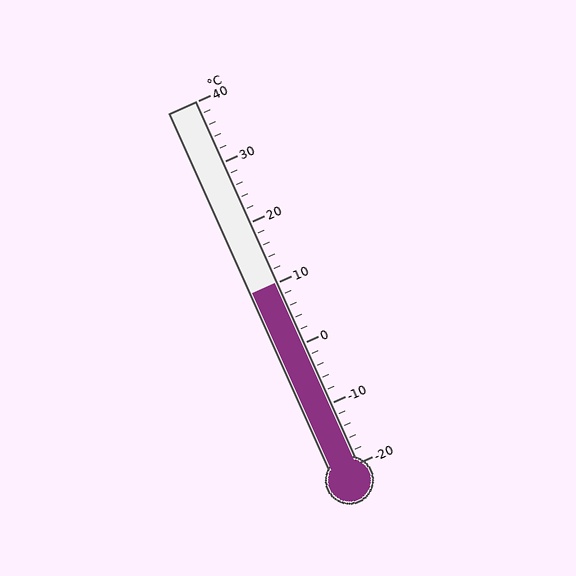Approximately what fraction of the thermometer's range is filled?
The thermometer is filled to approximately 50% of its range.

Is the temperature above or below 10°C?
The temperature is at 10°C.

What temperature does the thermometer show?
The thermometer shows approximately 10°C.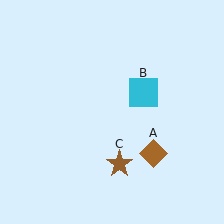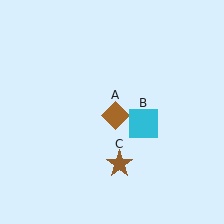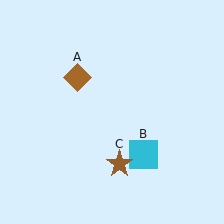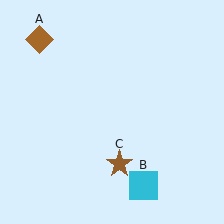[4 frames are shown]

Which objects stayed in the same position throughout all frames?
Brown star (object C) remained stationary.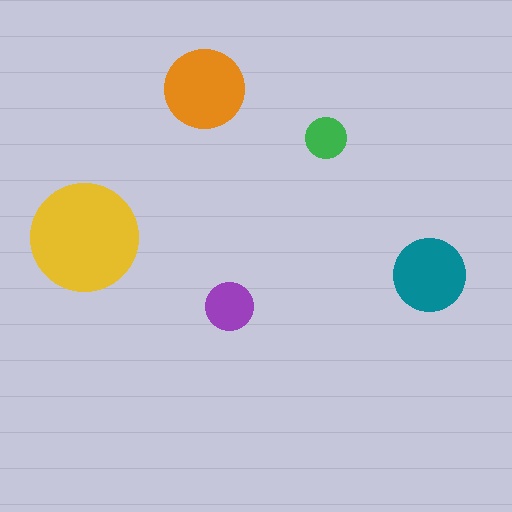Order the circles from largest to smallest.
the yellow one, the orange one, the teal one, the purple one, the green one.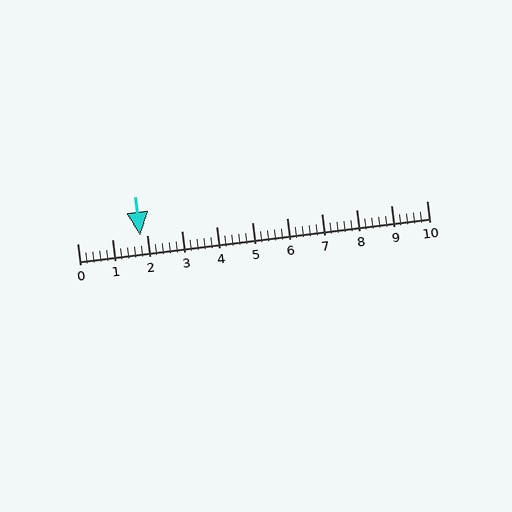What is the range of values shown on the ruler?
The ruler shows values from 0 to 10.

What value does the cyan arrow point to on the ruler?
The cyan arrow points to approximately 1.8.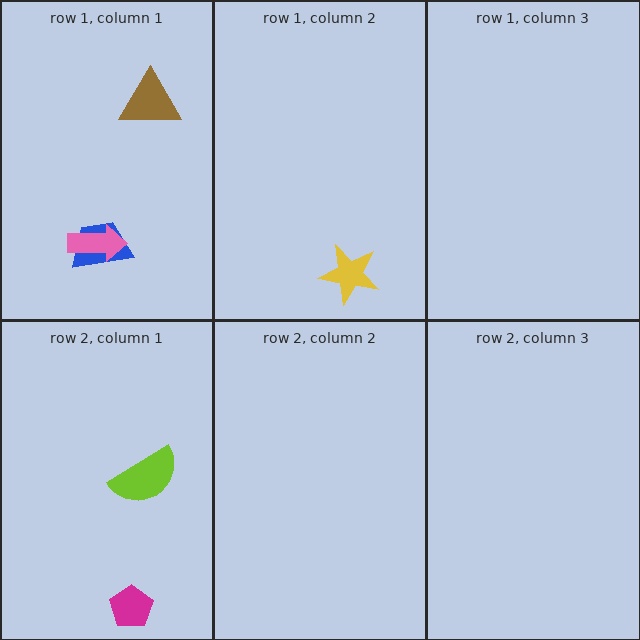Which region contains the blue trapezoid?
The row 1, column 1 region.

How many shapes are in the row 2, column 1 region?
2.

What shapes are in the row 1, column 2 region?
The yellow star.